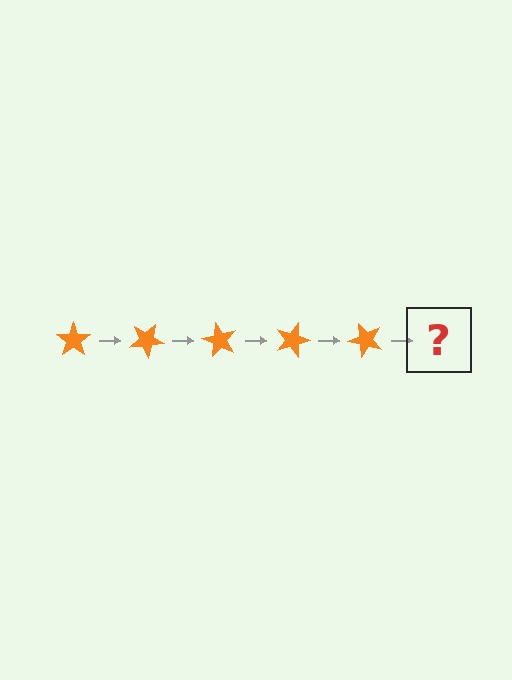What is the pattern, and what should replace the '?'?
The pattern is that the star rotates 30 degrees each step. The '?' should be an orange star rotated 150 degrees.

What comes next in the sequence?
The next element should be an orange star rotated 150 degrees.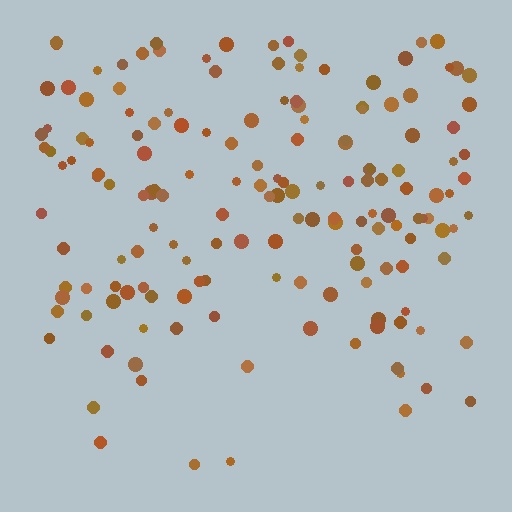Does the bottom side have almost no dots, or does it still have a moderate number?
Still a moderate number, just noticeably fewer than the top.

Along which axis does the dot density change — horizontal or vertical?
Vertical.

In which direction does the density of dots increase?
From bottom to top, with the top side densest.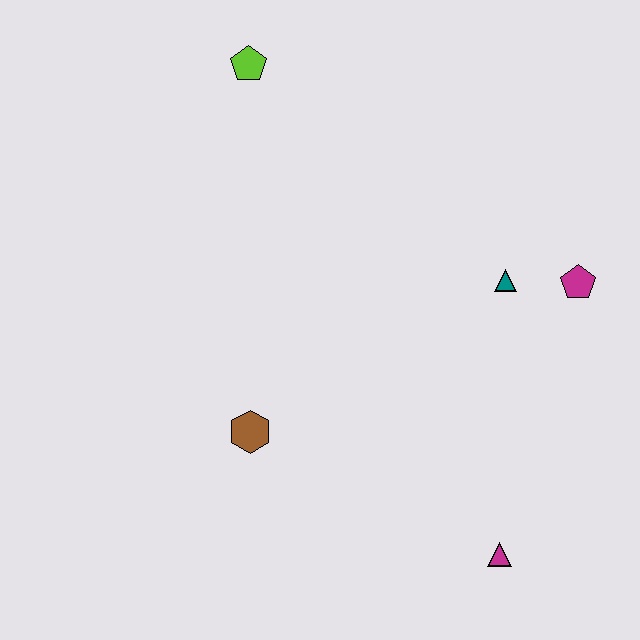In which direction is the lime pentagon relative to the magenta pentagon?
The lime pentagon is to the left of the magenta pentagon.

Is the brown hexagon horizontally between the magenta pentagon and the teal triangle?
No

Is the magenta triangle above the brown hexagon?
No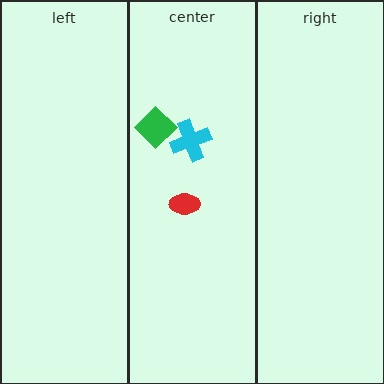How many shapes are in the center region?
3.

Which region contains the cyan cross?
The center region.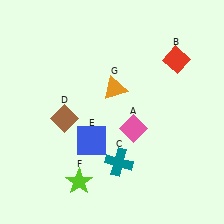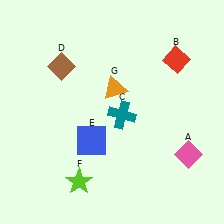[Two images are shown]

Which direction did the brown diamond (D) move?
The brown diamond (D) moved up.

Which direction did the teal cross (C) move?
The teal cross (C) moved up.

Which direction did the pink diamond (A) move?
The pink diamond (A) moved right.